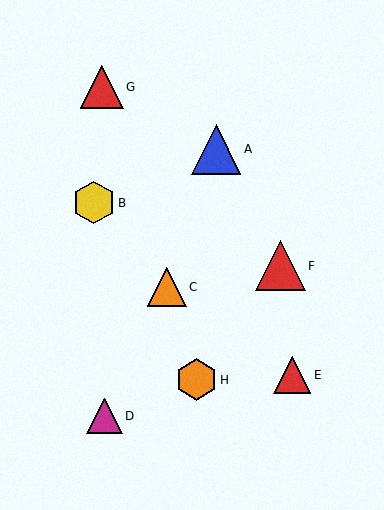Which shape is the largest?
The red triangle (labeled F) is the largest.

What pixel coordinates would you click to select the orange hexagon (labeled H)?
Click at (196, 380) to select the orange hexagon H.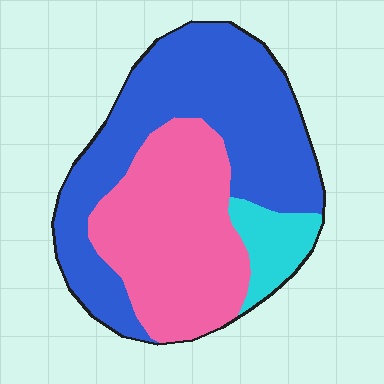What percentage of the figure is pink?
Pink takes up between a third and a half of the figure.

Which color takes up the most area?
Blue, at roughly 50%.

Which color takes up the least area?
Cyan, at roughly 10%.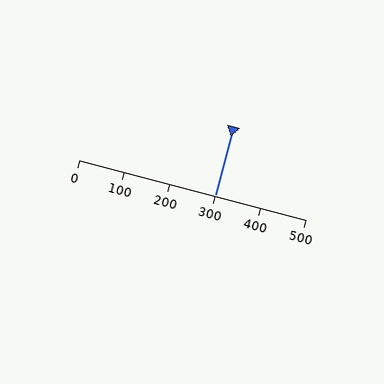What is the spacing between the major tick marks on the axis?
The major ticks are spaced 100 apart.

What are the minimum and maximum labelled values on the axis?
The axis runs from 0 to 500.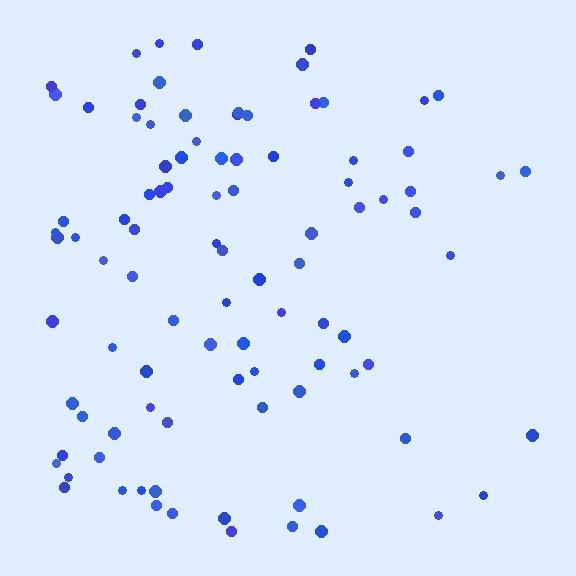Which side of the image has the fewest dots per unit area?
The right.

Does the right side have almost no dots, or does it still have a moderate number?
Still a moderate number, just noticeably fewer than the left.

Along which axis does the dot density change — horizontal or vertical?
Horizontal.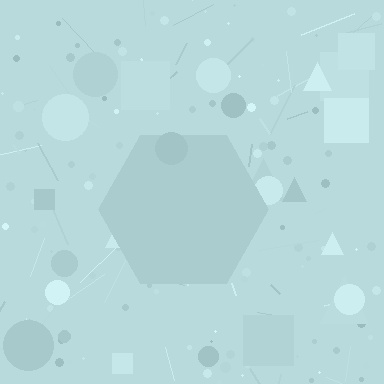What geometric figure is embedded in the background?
A hexagon is embedded in the background.